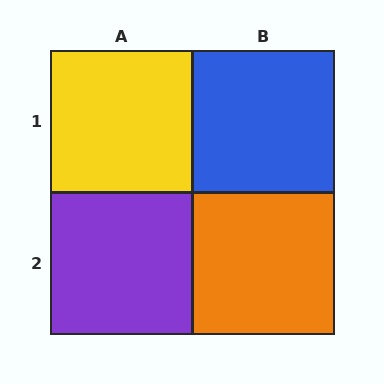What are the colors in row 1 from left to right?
Yellow, blue.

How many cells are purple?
1 cell is purple.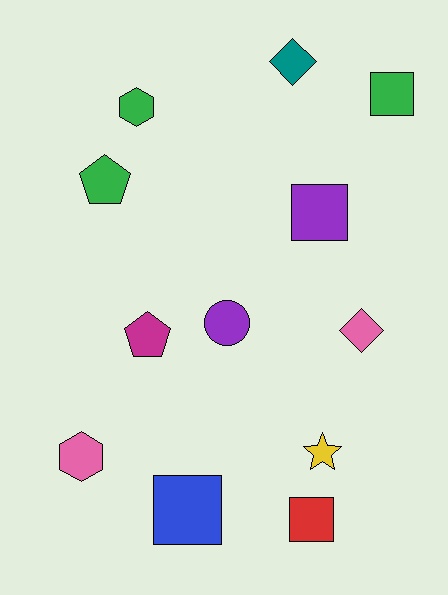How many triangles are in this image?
There are no triangles.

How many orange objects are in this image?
There are no orange objects.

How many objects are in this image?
There are 12 objects.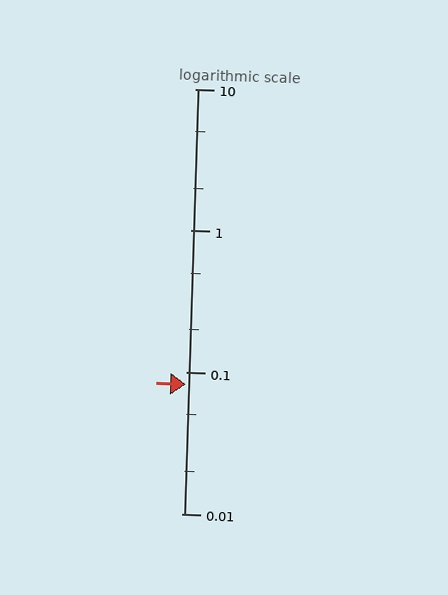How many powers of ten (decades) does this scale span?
The scale spans 3 decades, from 0.01 to 10.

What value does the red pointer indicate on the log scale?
The pointer indicates approximately 0.082.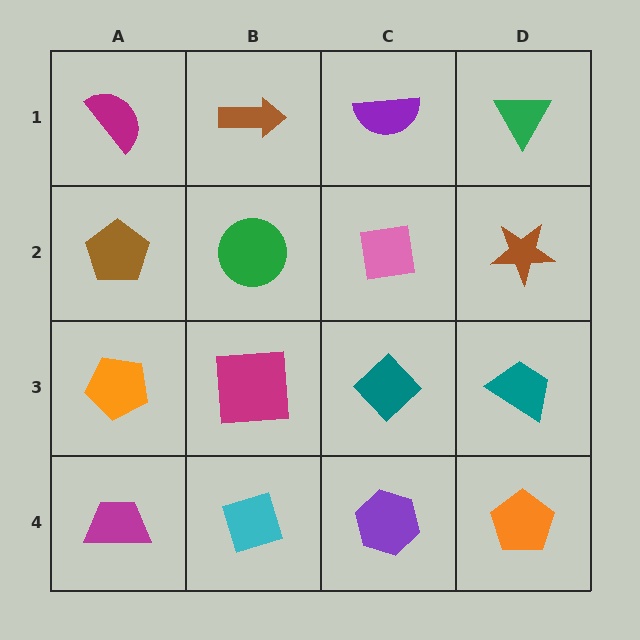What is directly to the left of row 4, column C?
A cyan diamond.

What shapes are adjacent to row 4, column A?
An orange pentagon (row 3, column A), a cyan diamond (row 4, column B).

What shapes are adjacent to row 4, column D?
A teal trapezoid (row 3, column D), a purple hexagon (row 4, column C).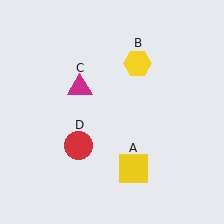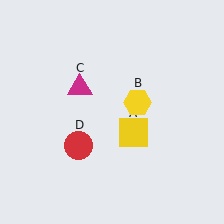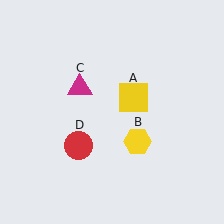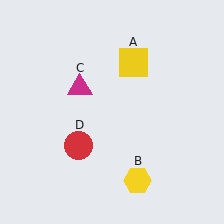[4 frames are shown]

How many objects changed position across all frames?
2 objects changed position: yellow square (object A), yellow hexagon (object B).